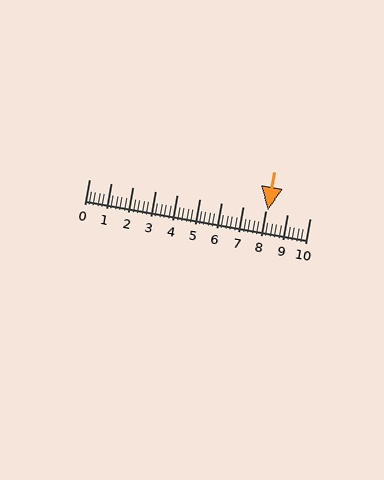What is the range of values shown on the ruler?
The ruler shows values from 0 to 10.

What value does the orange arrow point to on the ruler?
The orange arrow points to approximately 8.1.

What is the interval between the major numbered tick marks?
The major tick marks are spaced 1 units apart.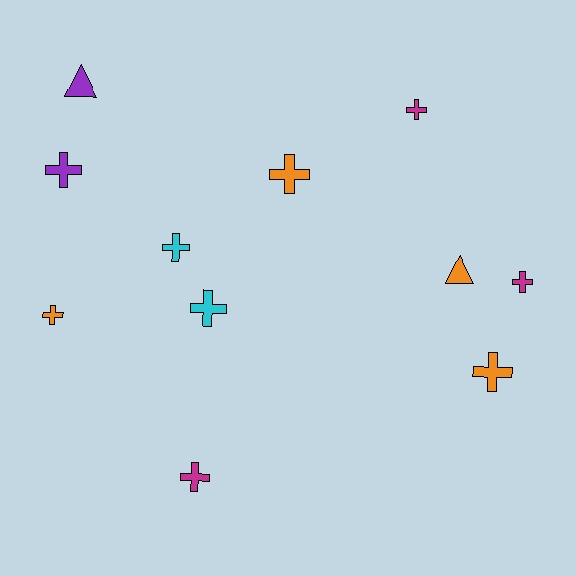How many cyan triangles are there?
There are no cyan triangles.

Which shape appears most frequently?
Cross, with 9 objects.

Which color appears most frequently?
Orange, with 4 objects.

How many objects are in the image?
There are 11 objects.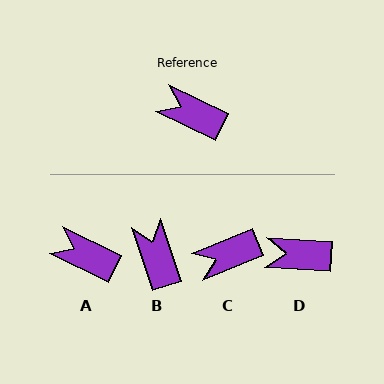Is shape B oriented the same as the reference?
No, it is off by about 46 degrees.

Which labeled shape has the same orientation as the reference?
A.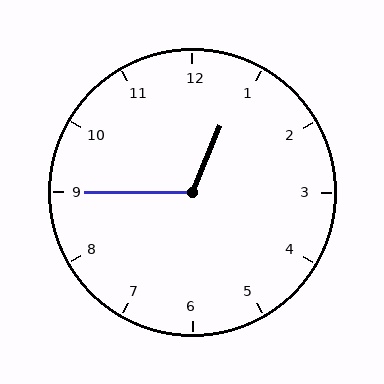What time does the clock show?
12:45.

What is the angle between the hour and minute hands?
Approximately 112 degrees.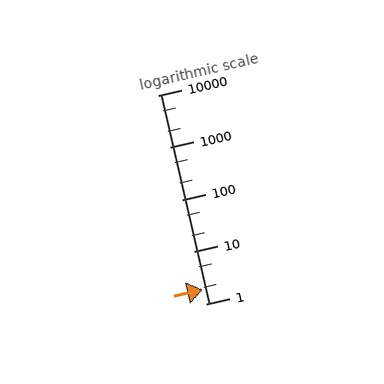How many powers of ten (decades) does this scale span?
The scale spans 4 decades, from 1 to 10000.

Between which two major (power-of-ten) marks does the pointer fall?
The pointer is between 1 and 10.